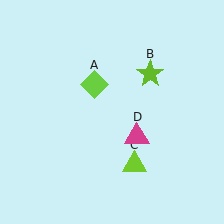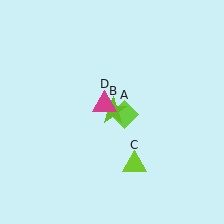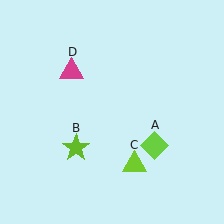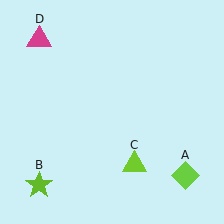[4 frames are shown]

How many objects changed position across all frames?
3 objects changed position: lime diamond (object A), lime star (object B), magenta triangle (object D).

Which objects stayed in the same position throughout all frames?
Lime triangle (object C) remained stationary.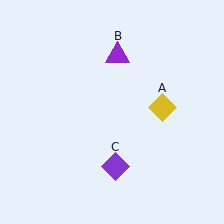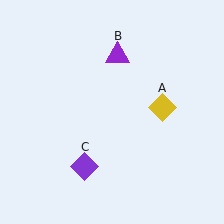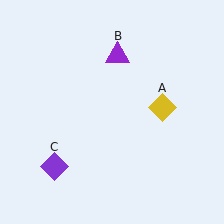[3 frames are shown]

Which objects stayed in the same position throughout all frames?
Yellow diamond (object A) and purple triangle (object B) remained stationary.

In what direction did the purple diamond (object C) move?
The purple diamond (object C) moved left.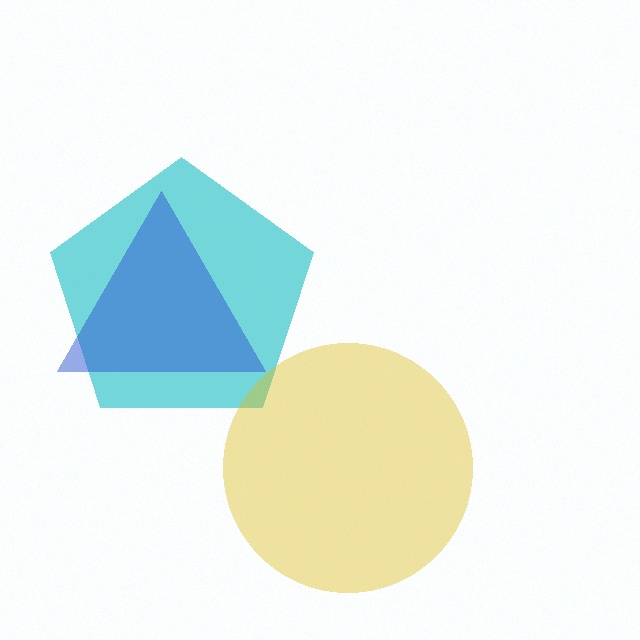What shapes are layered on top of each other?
The layered shapes are: a cyan pentagon, a yellow circle, a blue triangle.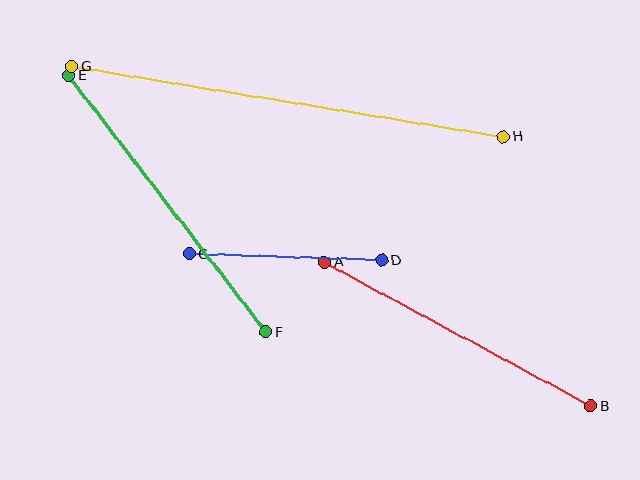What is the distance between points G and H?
The distance is approximately 438 pixels.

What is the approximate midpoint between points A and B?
The midpoint is at approximately (458, 334) pixels.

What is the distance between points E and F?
The distance is approximately 324 pixels.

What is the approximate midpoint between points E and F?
The midpoint is at approximately (168, 204) pixels.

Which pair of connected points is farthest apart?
Points G and H are farthest apart.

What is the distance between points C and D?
The distance is approximately 192 pixels.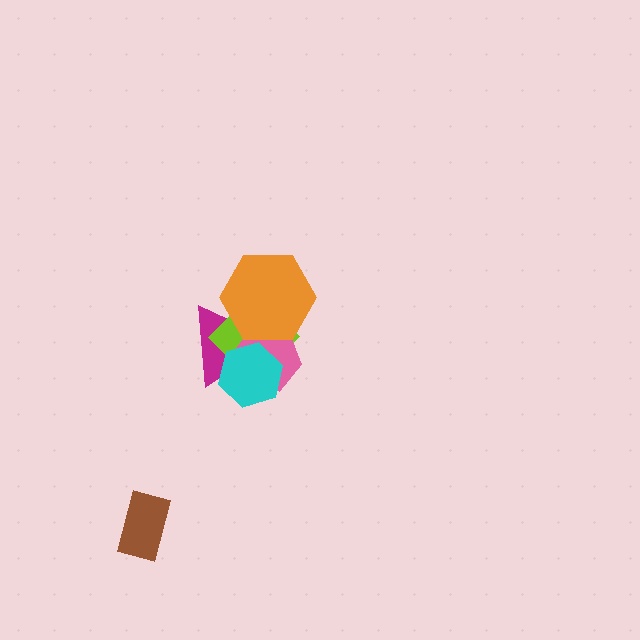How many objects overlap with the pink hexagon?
4 objects overlap with the pink hexagon.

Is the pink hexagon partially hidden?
Yes, it is partially covered by another shape.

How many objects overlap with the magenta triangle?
4 objects overlap with the magenta triangle.